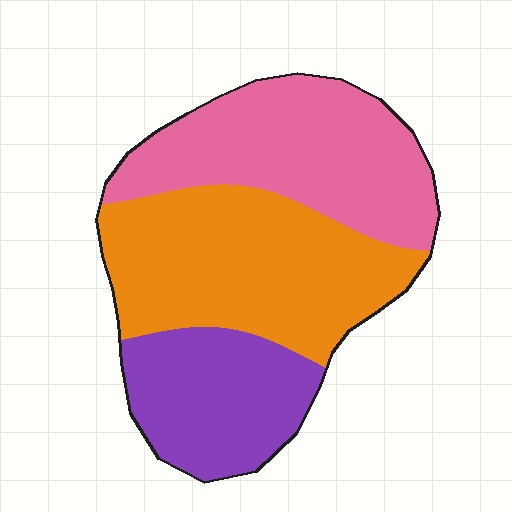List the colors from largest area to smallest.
From largest to smallest: orange, pink, purple.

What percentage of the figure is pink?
Pink covers roughly 35% of the figure.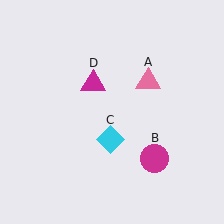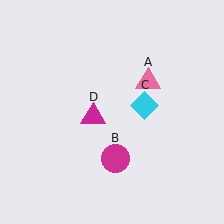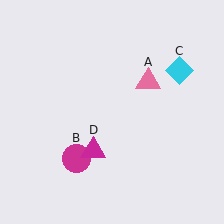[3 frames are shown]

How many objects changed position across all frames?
3 objects changed position: magenta circle (object B), cyan diamond (object C), magenta triangle (object D).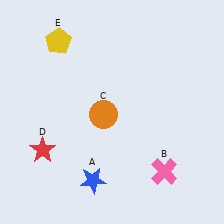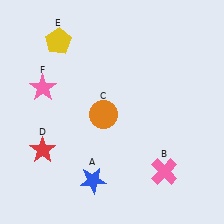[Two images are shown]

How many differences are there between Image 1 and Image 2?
There is 1 difference between the two images.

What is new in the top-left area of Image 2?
A pink star (F) was added in the top-left area of Image 2.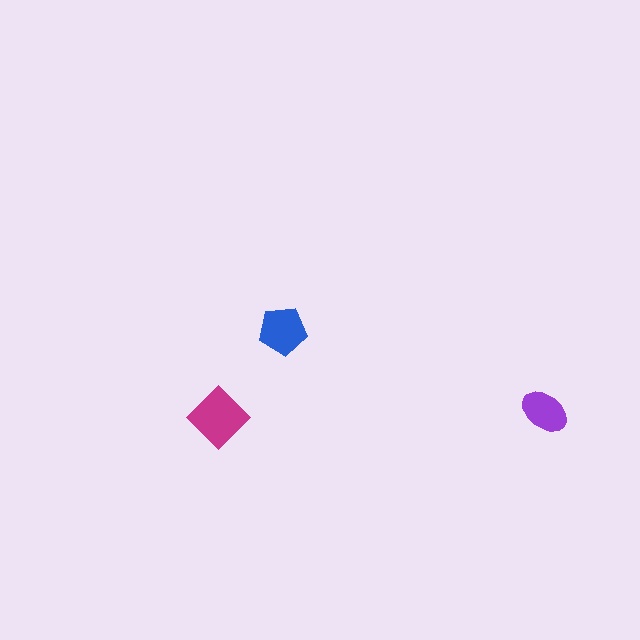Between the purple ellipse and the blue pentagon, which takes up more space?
The blue pentagon.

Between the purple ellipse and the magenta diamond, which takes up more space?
The magenta diamond.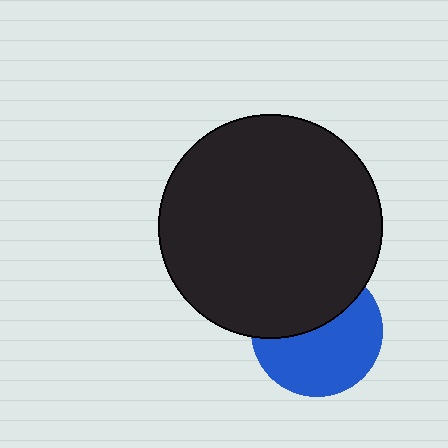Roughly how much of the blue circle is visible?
About half of it is visible (roughly 58%).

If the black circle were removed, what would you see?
You would see the complete blue circle.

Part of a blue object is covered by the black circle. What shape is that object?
It is a circle.